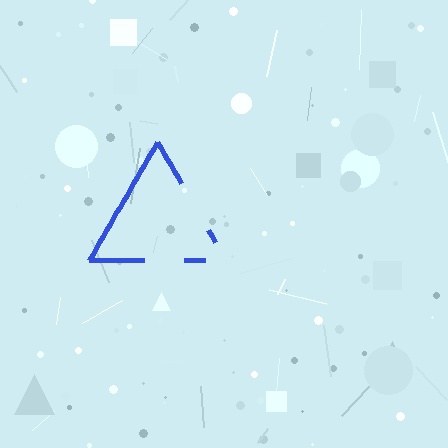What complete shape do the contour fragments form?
The contour fragments form a triangle.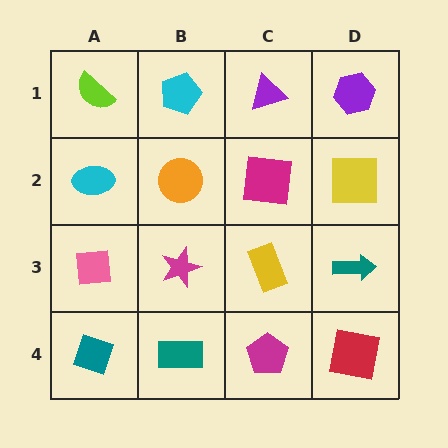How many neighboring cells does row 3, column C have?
4.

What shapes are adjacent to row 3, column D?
A yellow square (row 2, column D), a red square (row 4, column D), a yellow rectangle (row 3, column C).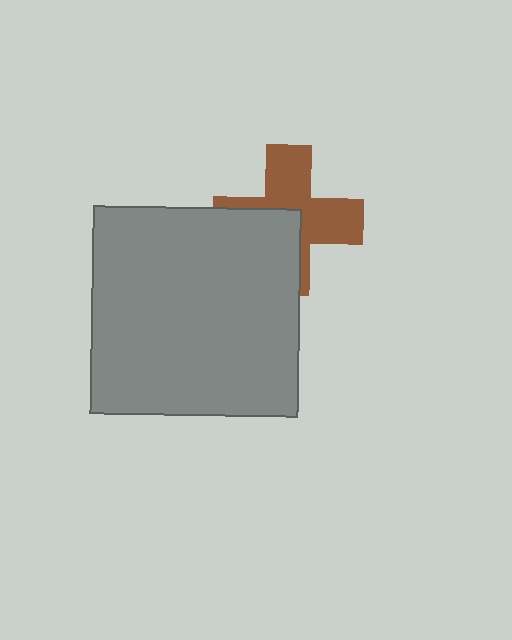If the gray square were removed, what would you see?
You would see the complete brown cross.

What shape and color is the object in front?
The object in front is a gray square.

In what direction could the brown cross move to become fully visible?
The brown cross could move toward the upper-right. That would shift it out from behind the gray square entirely.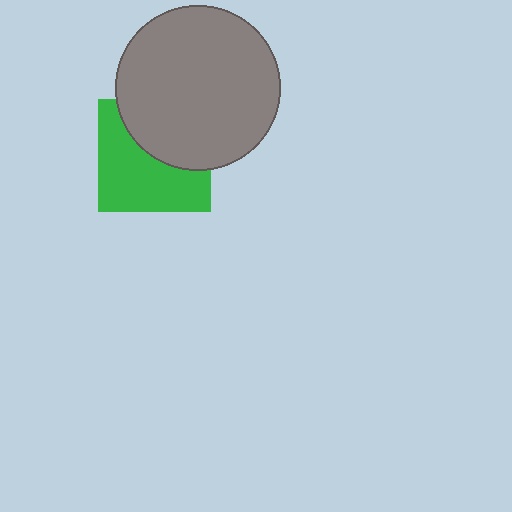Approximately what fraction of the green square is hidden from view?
Roughly 42% of the green square is hidden behind the gray circle.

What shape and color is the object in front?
The object in front is a gray circle.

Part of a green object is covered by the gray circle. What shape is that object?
It is a square.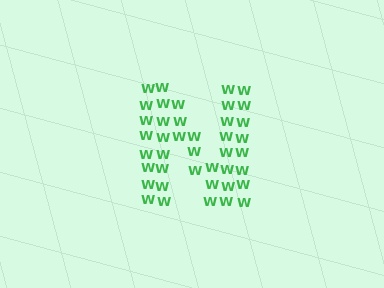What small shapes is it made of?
It is made of small letter W's.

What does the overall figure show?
The overall figure shows the letter N.